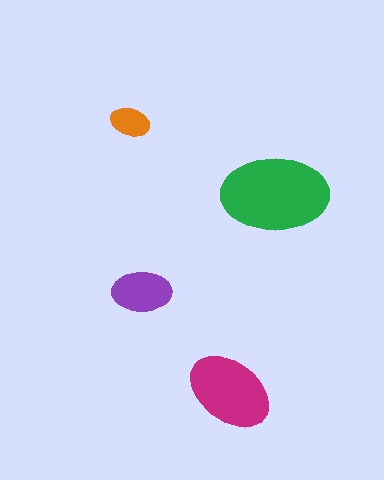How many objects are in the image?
There are 4 objects in the image.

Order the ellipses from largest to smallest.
the green one, the magenta one, the purple one, the orange one.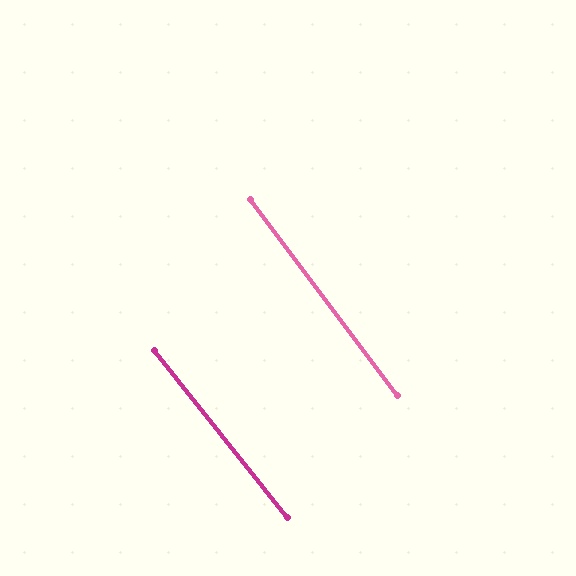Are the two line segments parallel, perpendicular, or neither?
Parallel — their directions differ by only 1.7°.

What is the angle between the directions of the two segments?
Approximately 2 degrees.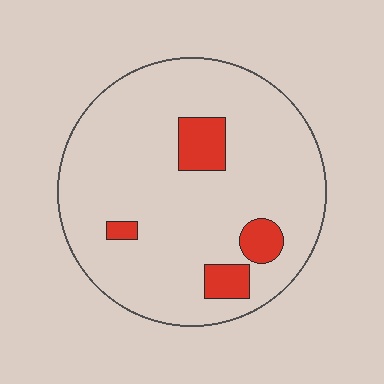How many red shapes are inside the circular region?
4.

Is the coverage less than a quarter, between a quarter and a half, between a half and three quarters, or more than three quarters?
Less than a quarter.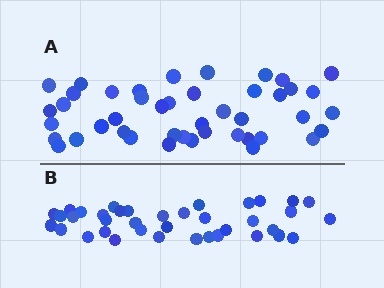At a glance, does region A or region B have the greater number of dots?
Region A (the top region) has more dots.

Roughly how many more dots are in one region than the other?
Region A has about 6 more dots than region B.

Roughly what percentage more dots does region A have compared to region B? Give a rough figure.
About 15% more.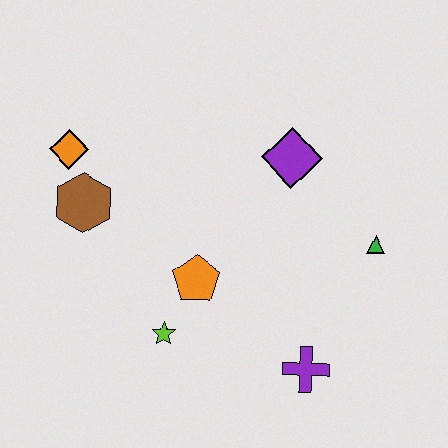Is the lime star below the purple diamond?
Yes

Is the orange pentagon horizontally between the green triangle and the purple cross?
No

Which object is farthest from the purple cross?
The orange diamond is farthest from the purple cross.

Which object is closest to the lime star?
The orange pentagon is closest to the lime star.